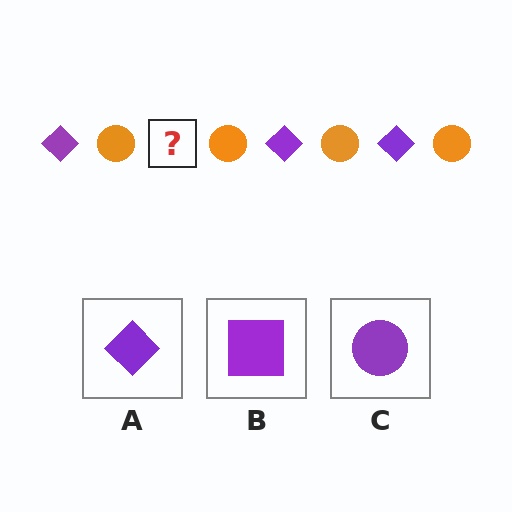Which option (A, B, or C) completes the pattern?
A.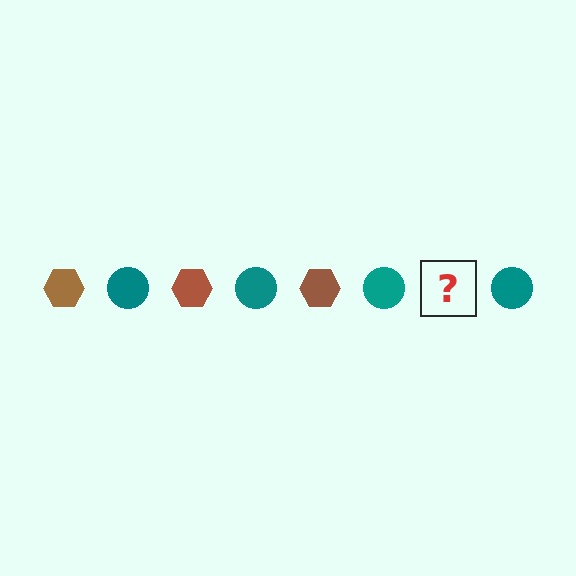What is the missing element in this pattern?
The missing element is a brown hexagon.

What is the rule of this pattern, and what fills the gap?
The rule is that the pattern alternates between brown hexagon and teal circle. The gap should be filled with a brown hexagon.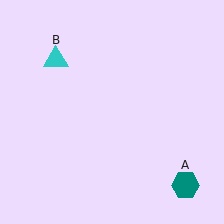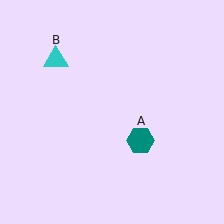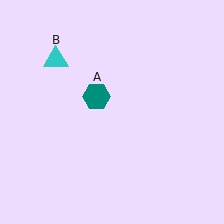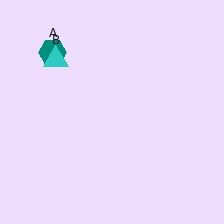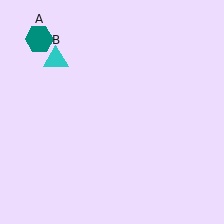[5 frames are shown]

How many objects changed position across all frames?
1 object changed position: teal hexagon (object A).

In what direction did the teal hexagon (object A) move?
The teal hexagon (object A) moved up and to the left.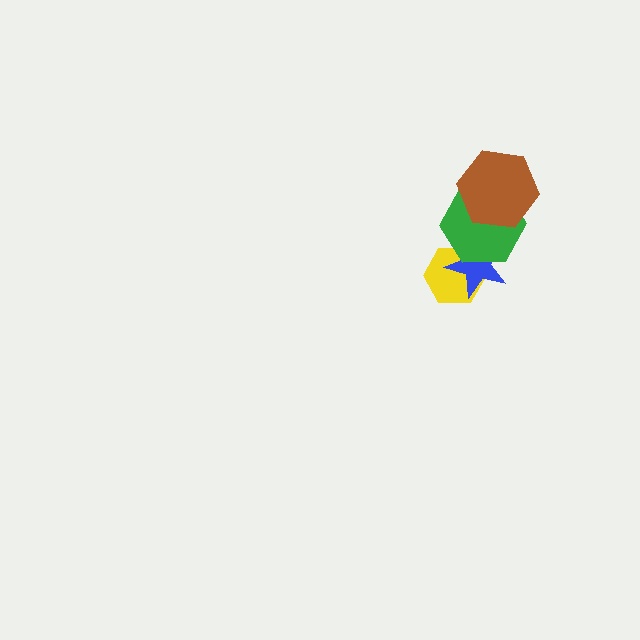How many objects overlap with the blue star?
2 objects overlap with the blue star.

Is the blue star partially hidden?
Yes, it is partially covered by another shape.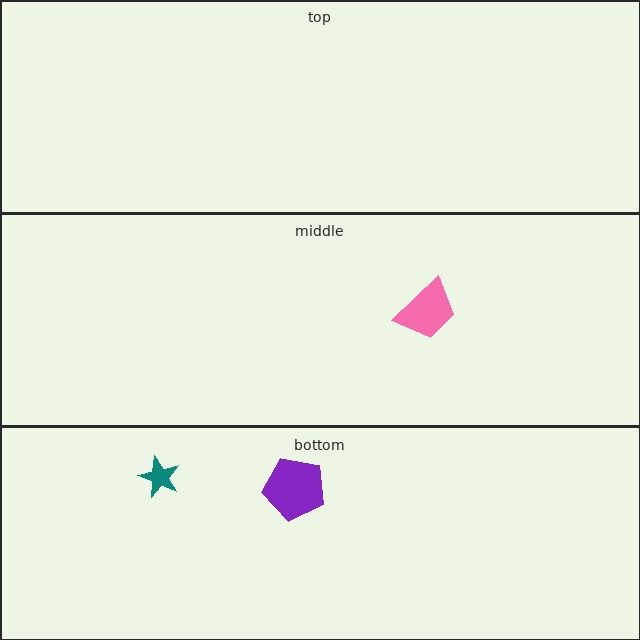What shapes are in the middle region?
The pink trapezoid.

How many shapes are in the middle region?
1.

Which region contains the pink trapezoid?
The middle region.